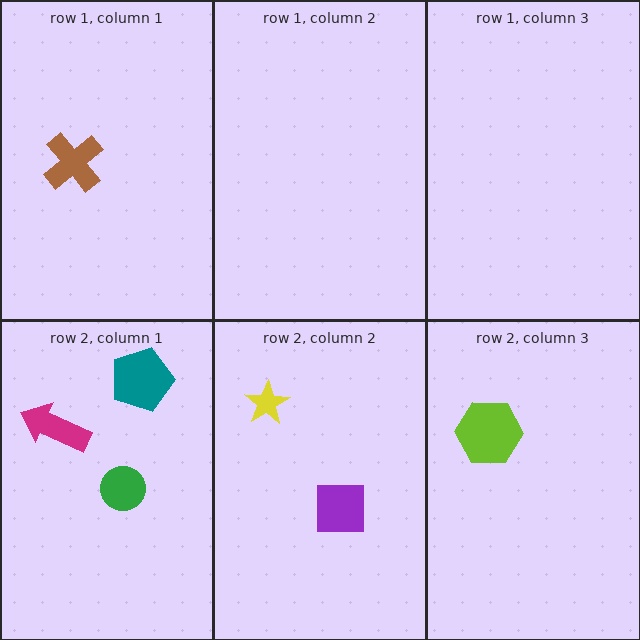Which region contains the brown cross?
The row 1, column 1 region.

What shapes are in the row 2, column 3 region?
The lime hexagon.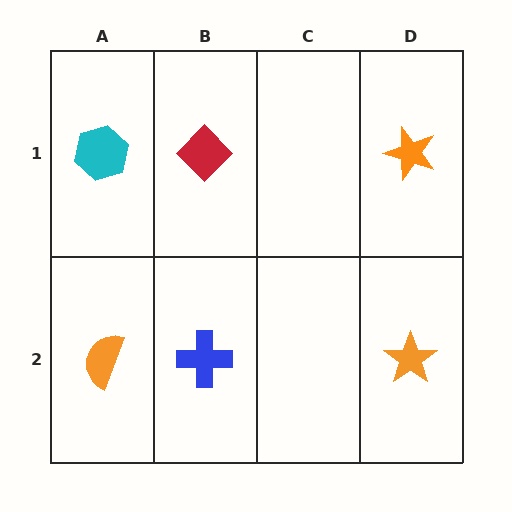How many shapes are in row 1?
3 shapes.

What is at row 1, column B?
A red diamond.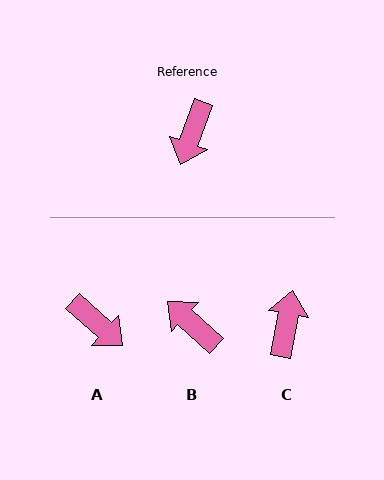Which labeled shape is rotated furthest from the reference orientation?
C, about 171 degrees away.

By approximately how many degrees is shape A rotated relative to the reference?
Approximately 68 degrees counter-clockwise.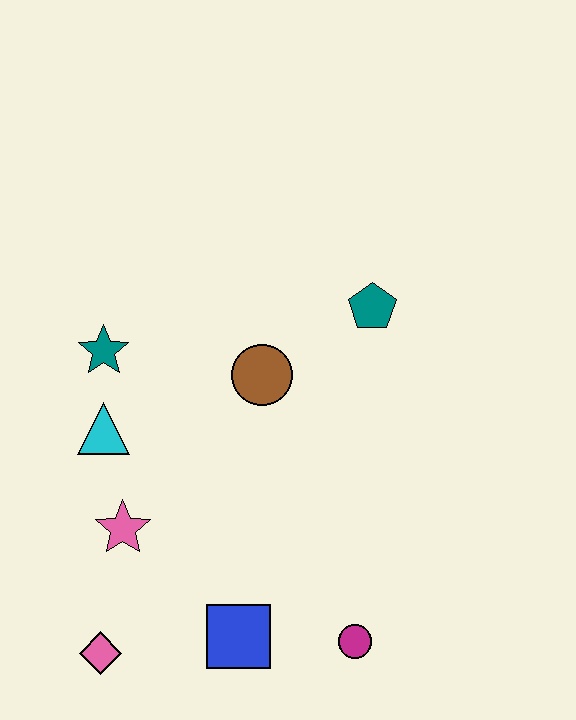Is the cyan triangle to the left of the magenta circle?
Yes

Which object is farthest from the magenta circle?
The teal star is farthest from the magenta circle.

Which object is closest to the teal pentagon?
The brown circle is closest to the teal pentagon.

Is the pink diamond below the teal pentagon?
Yes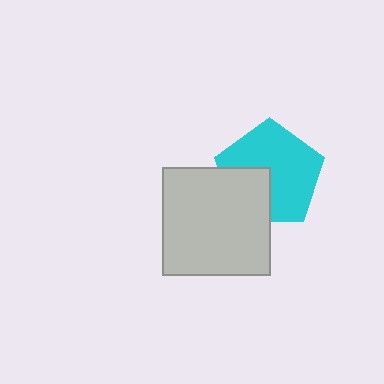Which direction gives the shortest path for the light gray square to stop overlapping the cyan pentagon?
Moving toward the lower-left gives the shortest separation.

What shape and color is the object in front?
The object in front is a light gray square.